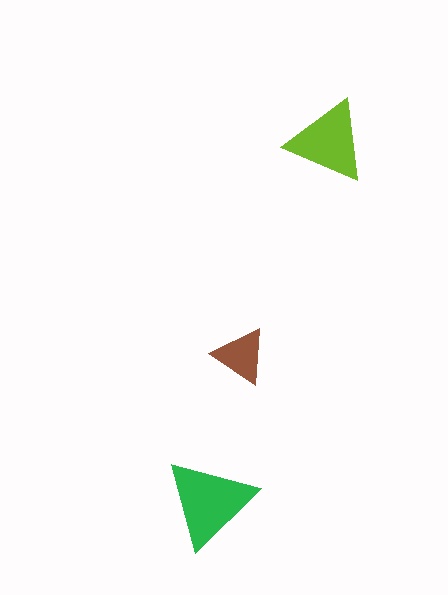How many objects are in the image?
There are 3 objects in the image.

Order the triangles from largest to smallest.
the green one, the lime one, the brown one.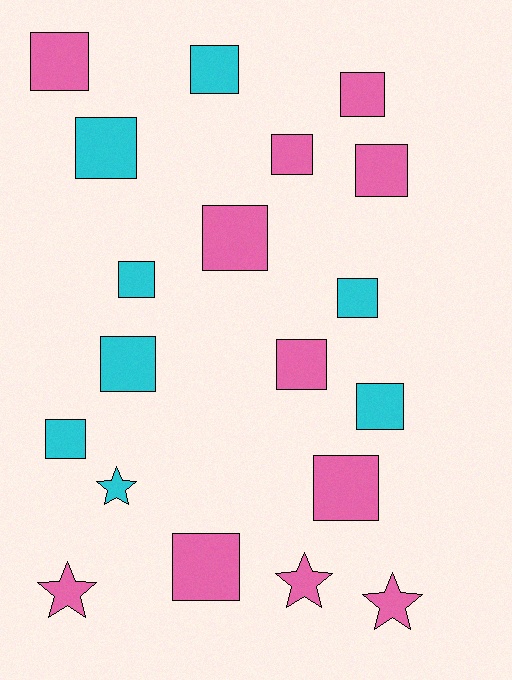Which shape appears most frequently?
Square, with 15 objects.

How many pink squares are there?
There are 8 pink squares.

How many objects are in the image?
There are 19 objects.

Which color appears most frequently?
Pink, with 11 objects.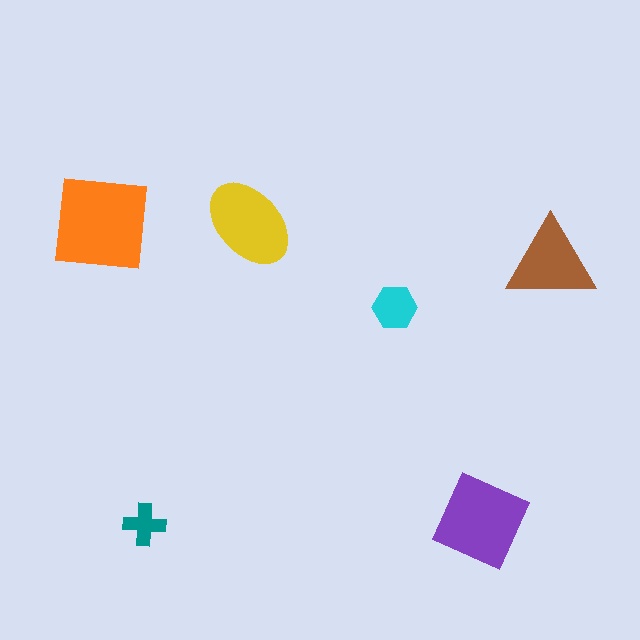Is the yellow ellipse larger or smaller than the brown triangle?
Larger.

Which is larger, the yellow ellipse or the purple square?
The purple square.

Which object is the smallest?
The teal cross.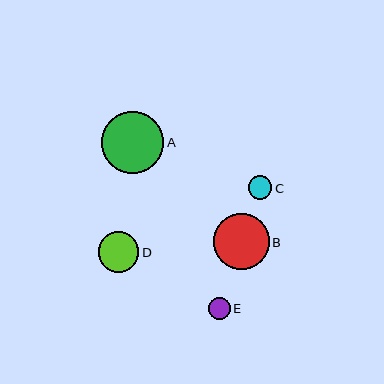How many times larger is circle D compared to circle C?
Circle D is approximately 1.7 times the size of circle C.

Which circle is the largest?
Circle A is the largest with a size of approximately 62 pixels.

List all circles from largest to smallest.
From largest to smallest: A, B, D, C, E.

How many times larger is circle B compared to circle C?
Circle B is approximately 2.4 times the size of circle C.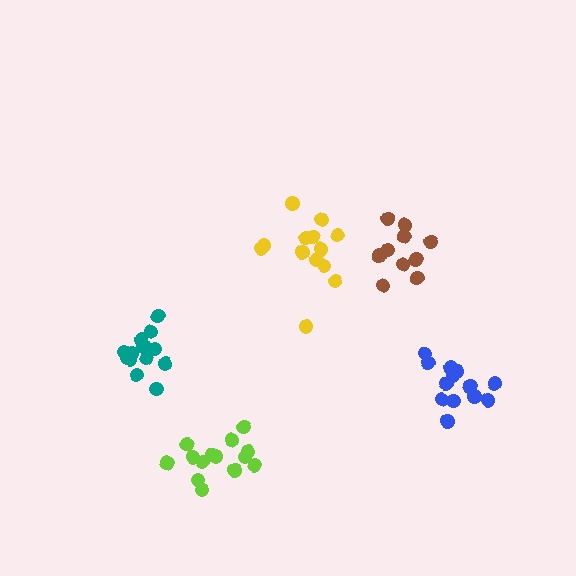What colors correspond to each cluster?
The clusters are colored: yellow, lime, blue, brown, teal.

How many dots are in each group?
Group 1: 13 dots, Group 2: 14 dots, Group 3: 13 dots, Group 4: 10 dots, Group 5: 15 dots (65 total).